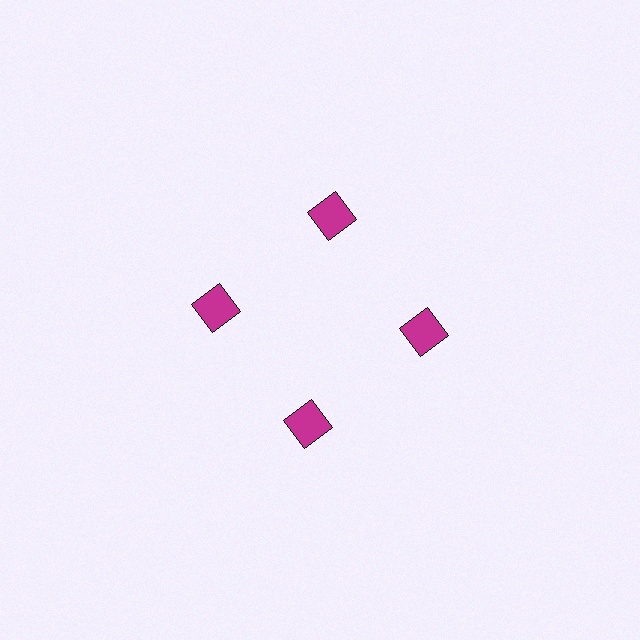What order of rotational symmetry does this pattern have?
This pattern has 4-fold rotational symmetry.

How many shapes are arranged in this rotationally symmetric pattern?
There are 4 shapes, arranged in 4 groups of 1.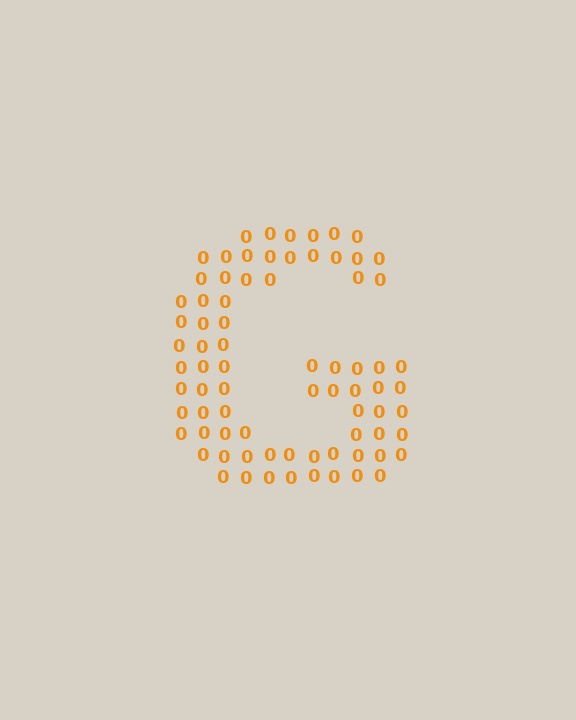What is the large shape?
The large shape is the letter G.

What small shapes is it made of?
It is made of small digit 0's.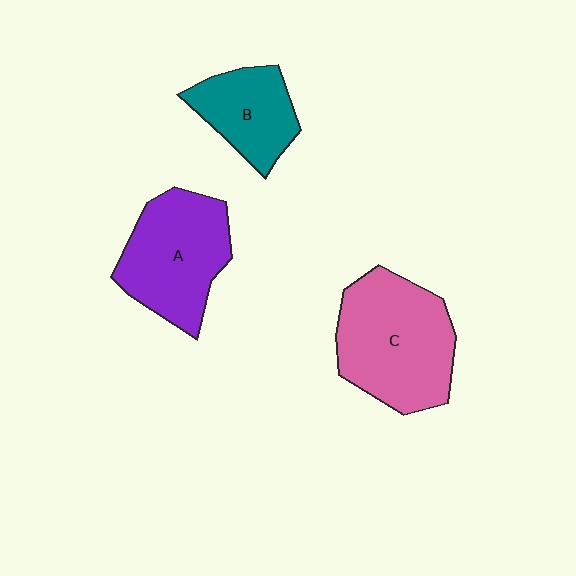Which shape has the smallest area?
Shape B (teal).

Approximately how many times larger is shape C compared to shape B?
Approximately 1.8 times.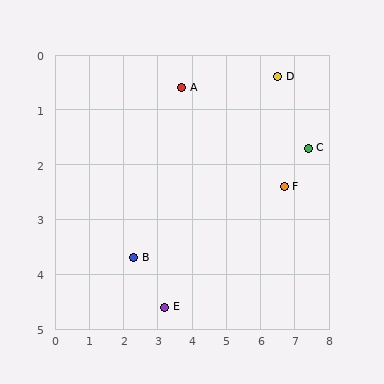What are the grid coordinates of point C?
Point C is at approximately (7.4, 1.7).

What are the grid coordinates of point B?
Point B is at approximately (2.3, 3.7).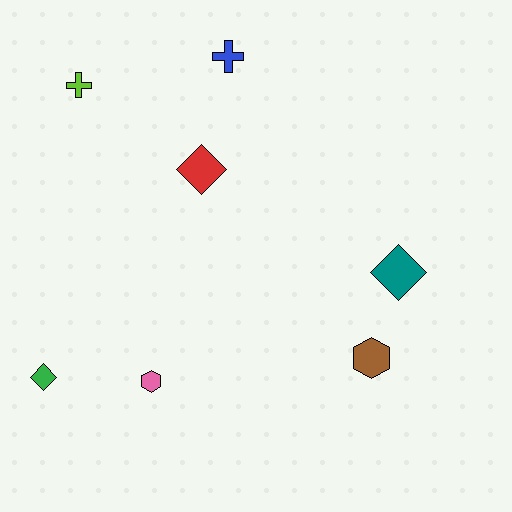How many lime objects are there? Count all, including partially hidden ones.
There is 1 lime object.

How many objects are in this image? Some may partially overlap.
There are 7 objects.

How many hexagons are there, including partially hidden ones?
There are 2 hexagons.